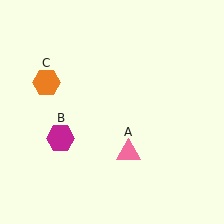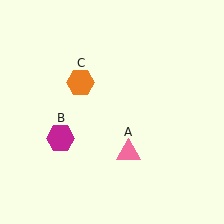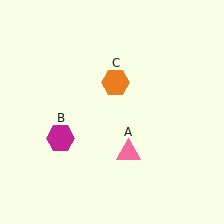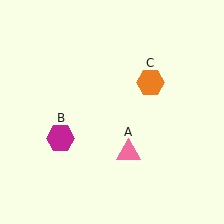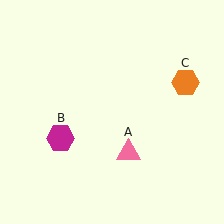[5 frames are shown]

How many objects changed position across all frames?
1 object changed position: orange hexagon (object C).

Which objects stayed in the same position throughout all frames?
Pink triangle (object A) and magenta hexagon (object B) remained stationary.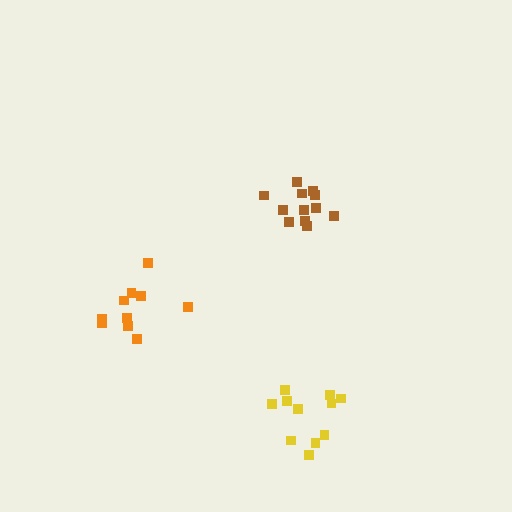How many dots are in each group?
Group 1: 10 dots, Group 2: 12 dots, Group 3: 11 dots (33 total).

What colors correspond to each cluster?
The clusters are colored: orange, brown, yellow.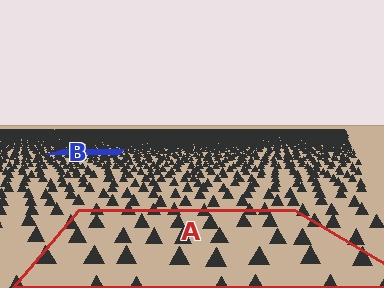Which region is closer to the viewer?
Region A is closer. The texture elements there are larger and more spread out.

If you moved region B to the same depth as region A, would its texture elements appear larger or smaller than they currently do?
They would appear larger. At a closer depth, the same texture elements are projected at a bigger on-screen size.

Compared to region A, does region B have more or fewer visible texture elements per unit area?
Region B has more texture elements per unit area — they are packed more densely because it is farther away.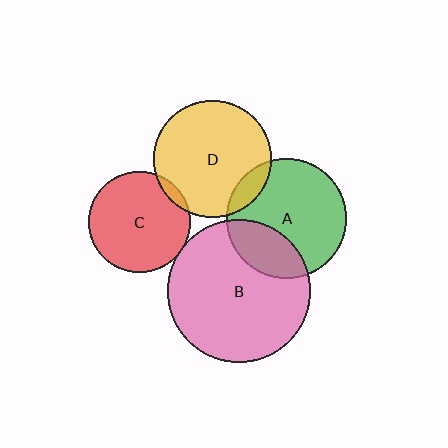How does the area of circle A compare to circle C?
Approximately 1.4 times.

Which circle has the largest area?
Circle B (pink).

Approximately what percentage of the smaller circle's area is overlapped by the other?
Approximately 10%.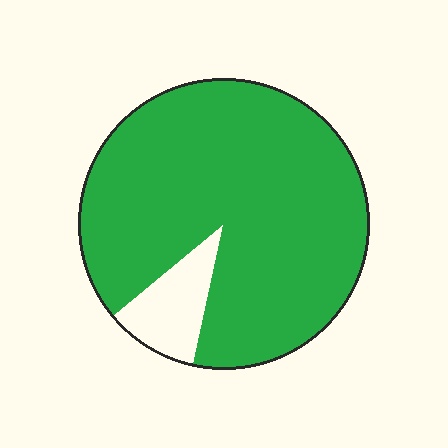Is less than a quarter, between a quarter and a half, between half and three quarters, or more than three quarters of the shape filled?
More than three quarters.